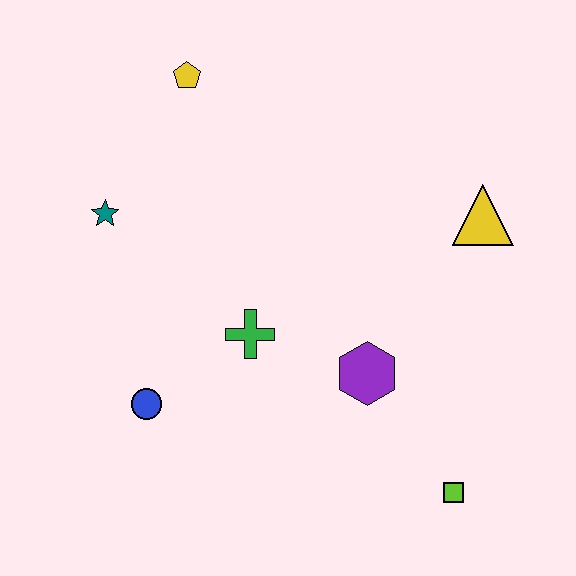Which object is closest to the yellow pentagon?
The teal star is closest to the yellow pentagon.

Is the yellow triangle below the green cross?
No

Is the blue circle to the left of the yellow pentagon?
Yes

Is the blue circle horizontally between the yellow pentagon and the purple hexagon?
No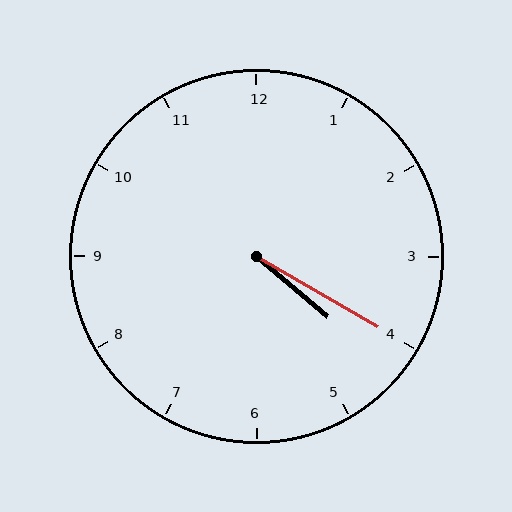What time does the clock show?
4:20.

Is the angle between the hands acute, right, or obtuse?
It is acute.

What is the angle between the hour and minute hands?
Approximately 10 degrees.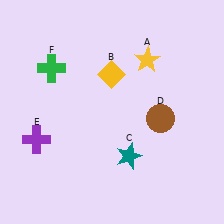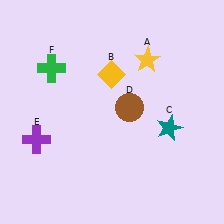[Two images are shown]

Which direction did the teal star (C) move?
The teal star (C) moved right.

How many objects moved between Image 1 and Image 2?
2 objects moved between the two images.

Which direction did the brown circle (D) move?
The brown circle (D) moved left.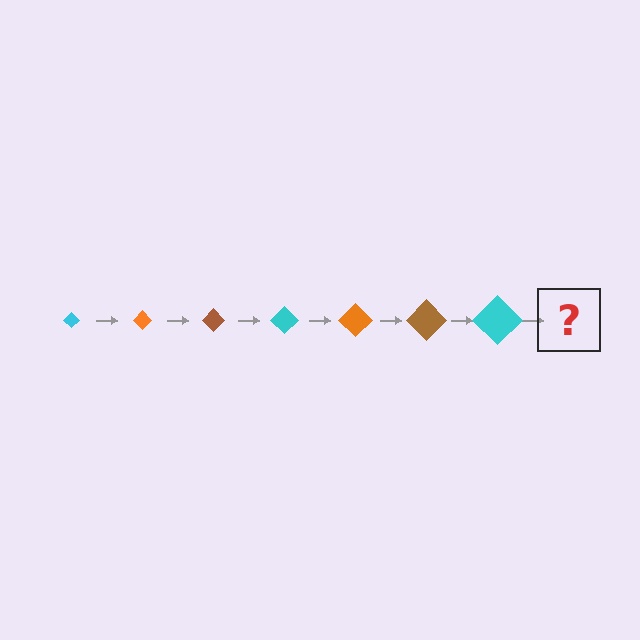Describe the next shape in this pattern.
It should be an orange diamond, larger than the previous one.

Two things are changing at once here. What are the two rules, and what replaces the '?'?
The two rules are that the diamond grows larger each step and the color cycles through cyan, orange, and brown. The '?' should be an orange diamond, larger than the previous one.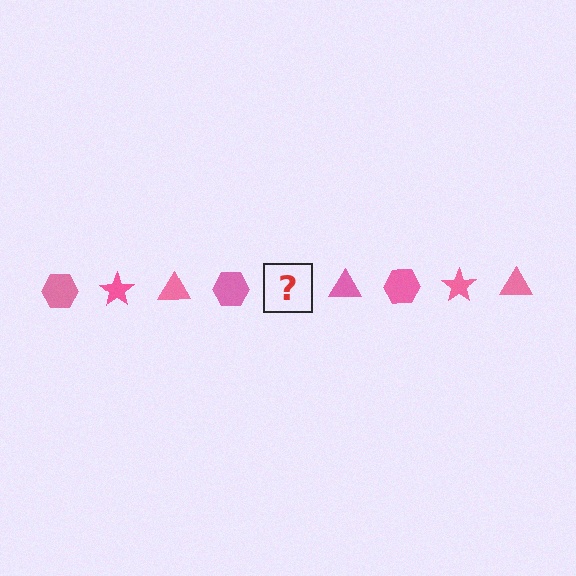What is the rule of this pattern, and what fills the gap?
The rule is that the pattern cycles through hexagon, star, triangle shapes in pink. The gap should be filled with a pink star.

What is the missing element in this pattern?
The missing element is a pink star.